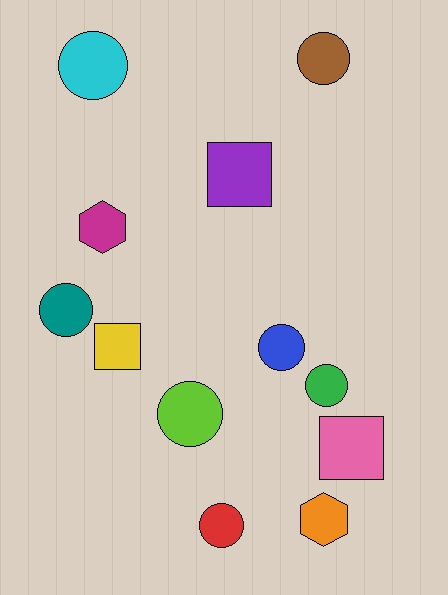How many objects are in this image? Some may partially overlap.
There are 12 objects.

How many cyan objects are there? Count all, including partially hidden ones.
There is 1 cyan object.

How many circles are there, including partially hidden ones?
There are 7 circles.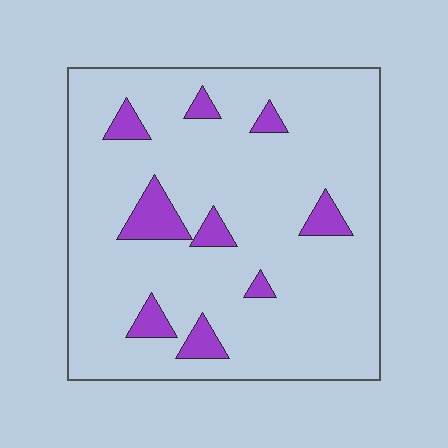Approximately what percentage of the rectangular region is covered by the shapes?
Approximately 10%.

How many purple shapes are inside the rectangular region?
9.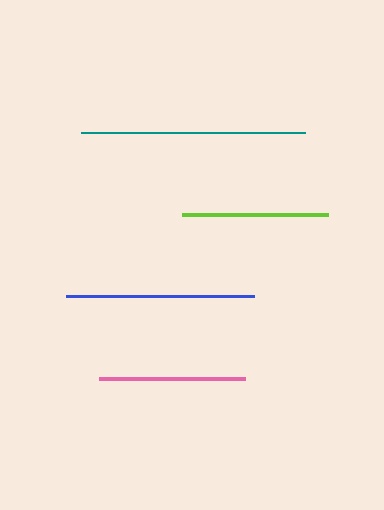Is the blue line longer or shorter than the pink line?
The blue line is longer than the pink line.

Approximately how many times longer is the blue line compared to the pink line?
The blue line is approximately 1.3 times the length of the pink line.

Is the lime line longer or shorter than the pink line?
The pink line is longer than the lime line.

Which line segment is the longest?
The teal line is the longest at approximately 224 pixels.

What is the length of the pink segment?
The pink segment is approximately 147 pixels long.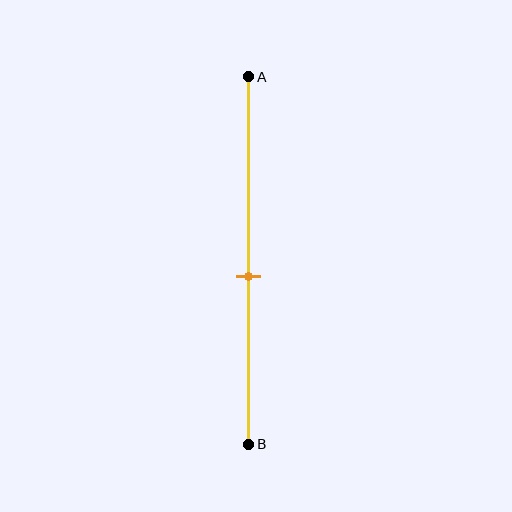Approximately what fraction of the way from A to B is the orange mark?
The orange mark is approximately 55% of the way from A to B.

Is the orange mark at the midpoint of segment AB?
No, the mark is at about 55% from A, not at the 50% midpoint.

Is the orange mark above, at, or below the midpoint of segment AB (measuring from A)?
The orange mark is below the midpoint of segment AB.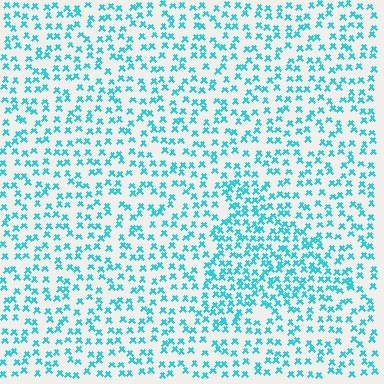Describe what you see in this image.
The image contains small cyan elements arranged at two different densities. A triangle-shaped region is visible where the elements are more densely packed than the surrounding area.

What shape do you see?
I see a triangle.